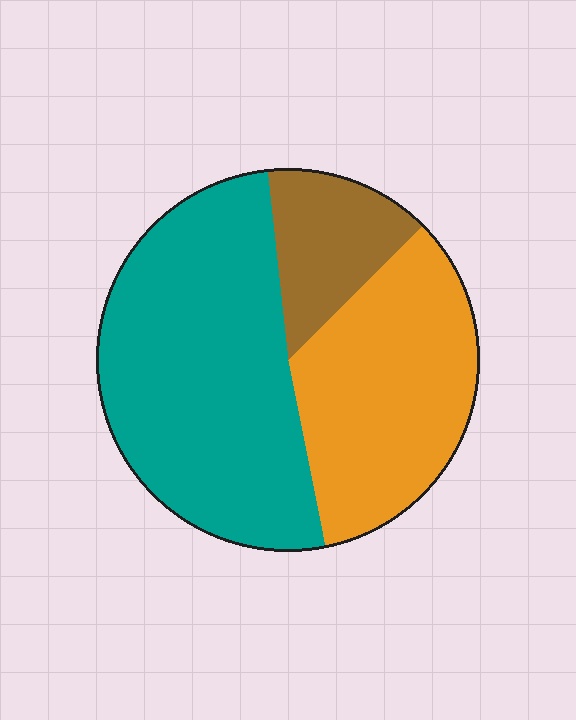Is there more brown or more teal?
Teal.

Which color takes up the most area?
Teal, at roughly 50%.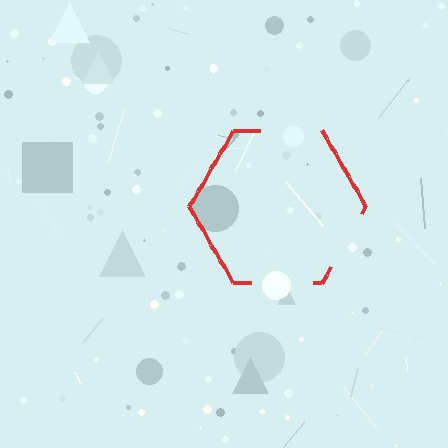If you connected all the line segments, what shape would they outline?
They would outline a hexagon.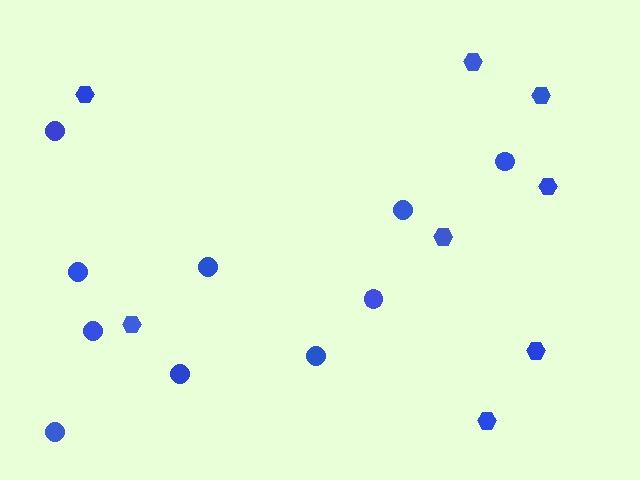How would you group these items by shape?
There are 2 groups: one group of hexagons (8) and one group of circles (10).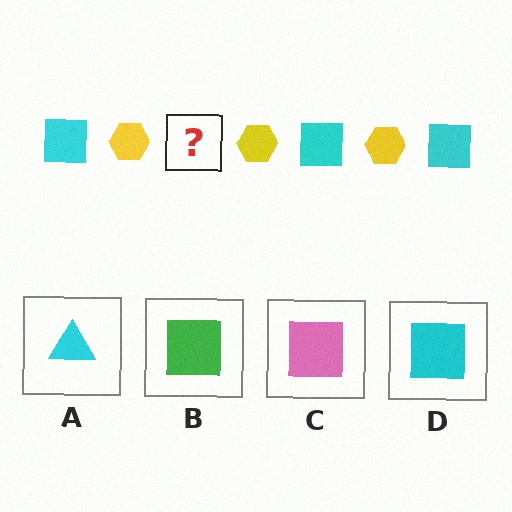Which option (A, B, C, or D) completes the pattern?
D.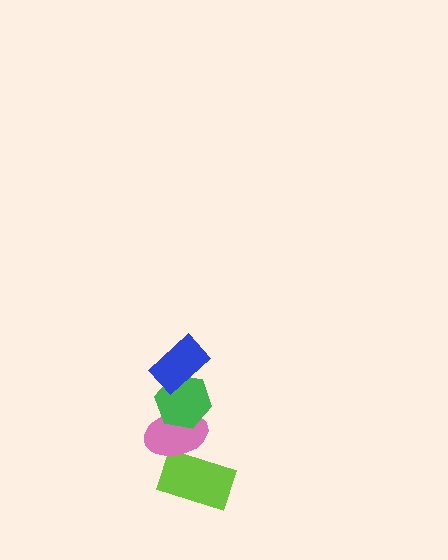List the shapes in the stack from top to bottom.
From top to bottom: the blue rectangle, the green hexagon, the pink ellipse, the lime rectangle.